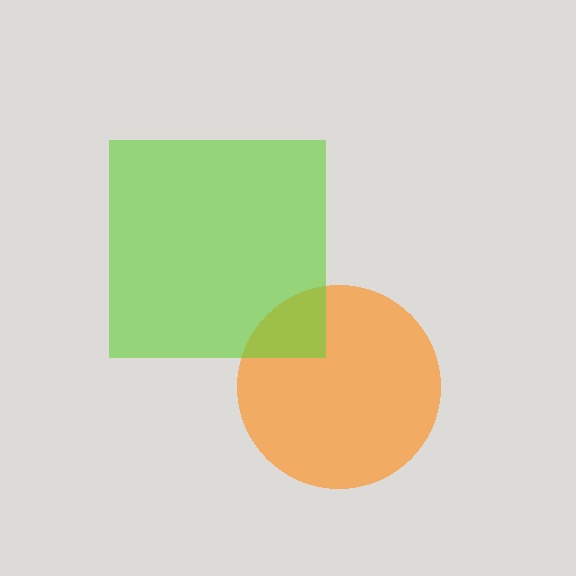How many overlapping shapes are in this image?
There are 2 overlapping shapes in the image.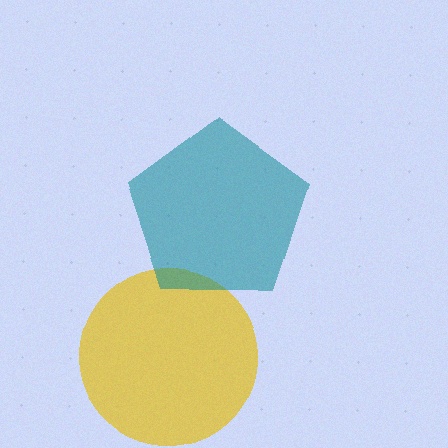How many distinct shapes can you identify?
There are 2 distinct shapes: a yellow circle, a teal pentagon.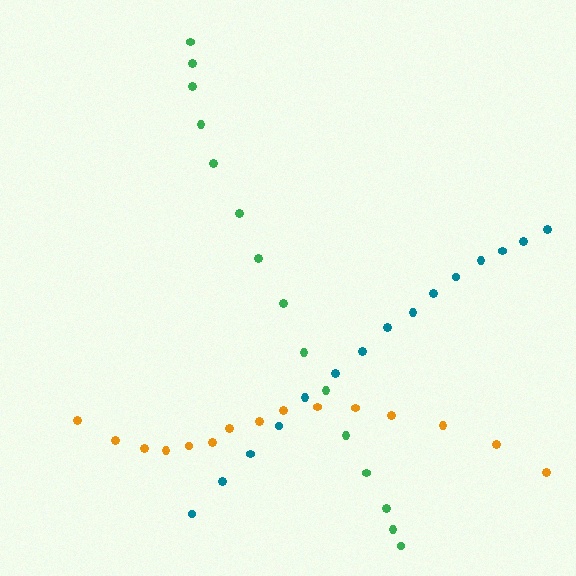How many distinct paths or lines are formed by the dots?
There are 3 distinct paths.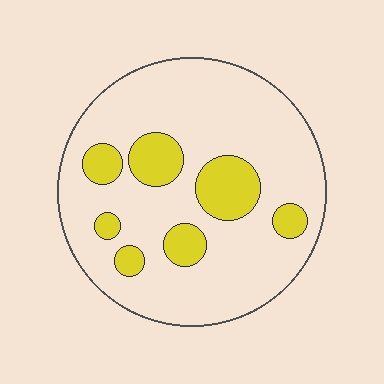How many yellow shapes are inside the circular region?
7.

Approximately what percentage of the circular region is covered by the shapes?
Approximately 20%.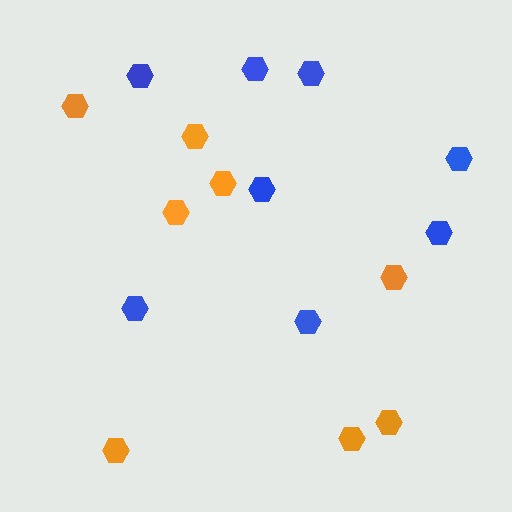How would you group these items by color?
There are 2 groups: one group of blue hexagons (8) and one group of orange hexagons (8).